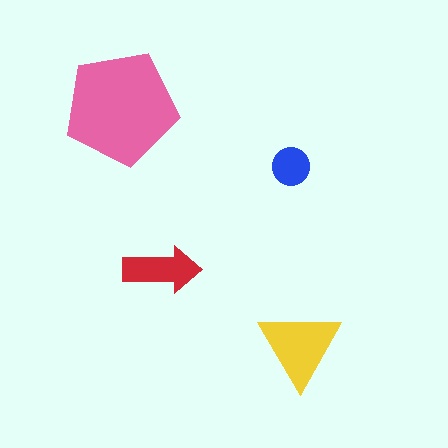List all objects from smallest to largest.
The blue circle, the red arrow, the yellow triangle, the pink pentagon.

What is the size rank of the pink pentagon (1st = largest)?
1st.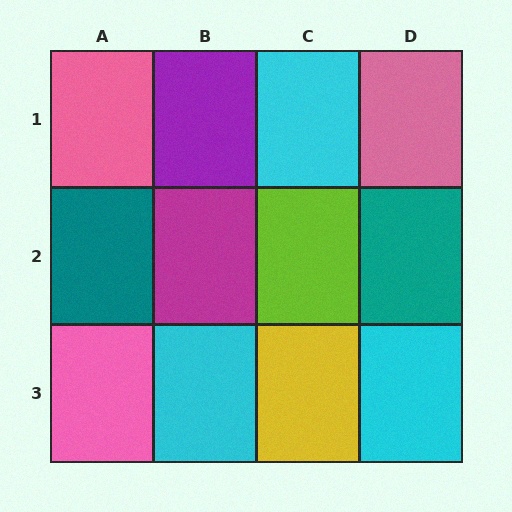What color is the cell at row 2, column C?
Lime.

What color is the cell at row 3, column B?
Cyan.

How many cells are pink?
3 cells are pink.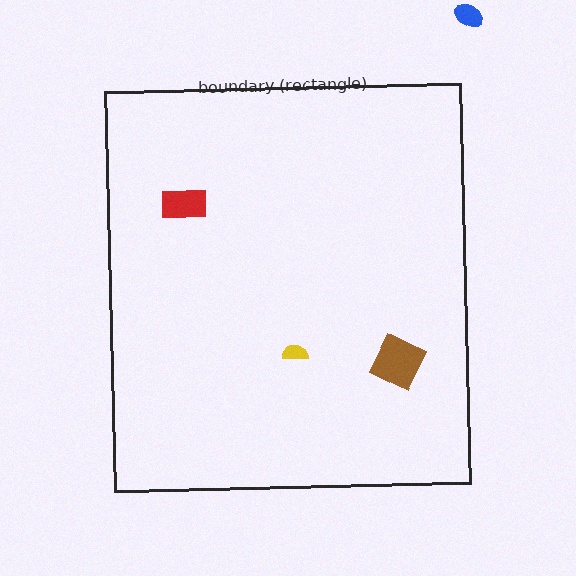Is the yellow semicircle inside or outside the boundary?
Inside.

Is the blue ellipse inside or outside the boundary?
Outside.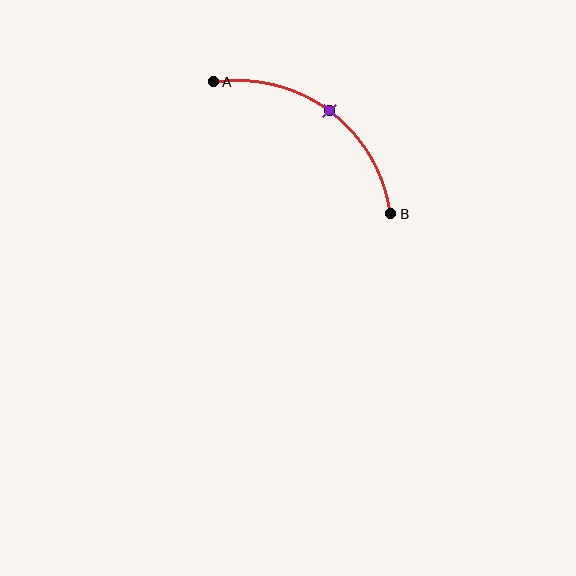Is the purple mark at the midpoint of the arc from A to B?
Yes. The purple mark lies on the arc at equal arc-length from both A and B — it is the arc midpoint.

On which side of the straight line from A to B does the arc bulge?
The arc bulges above and to the right of the straight line connecting A and B.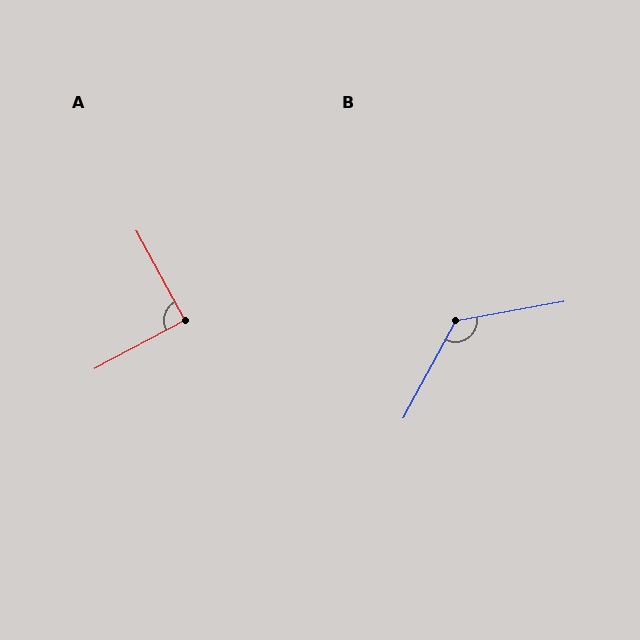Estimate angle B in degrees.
Approximately 129 degrees.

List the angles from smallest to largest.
A (90°), B (129°).